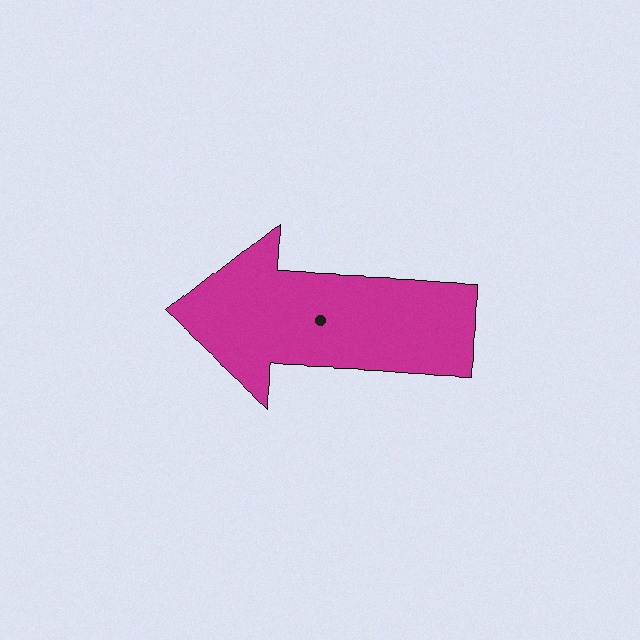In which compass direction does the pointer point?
West.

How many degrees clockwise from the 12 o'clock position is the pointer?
Approximately 272 degrees.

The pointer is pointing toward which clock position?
Roughly 9 o'clock.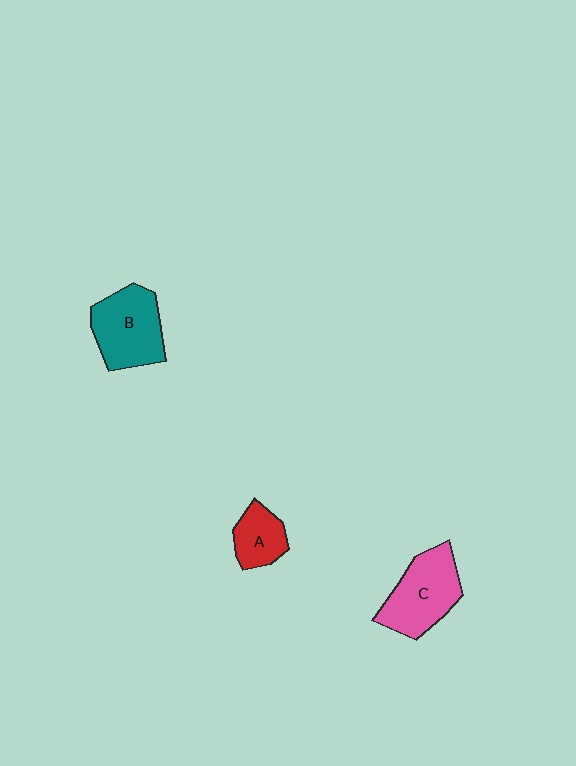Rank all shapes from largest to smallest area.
From largest to smallest: C (pink), B (teal), A (red).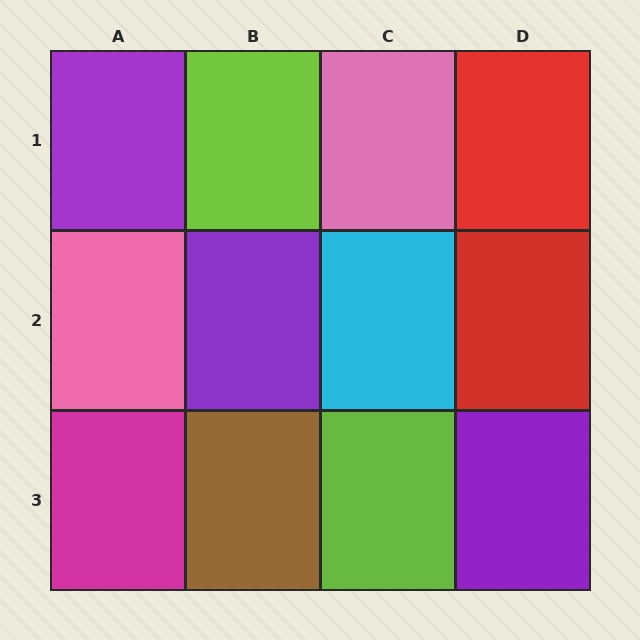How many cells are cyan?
1 cell is cyan.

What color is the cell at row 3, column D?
Purple.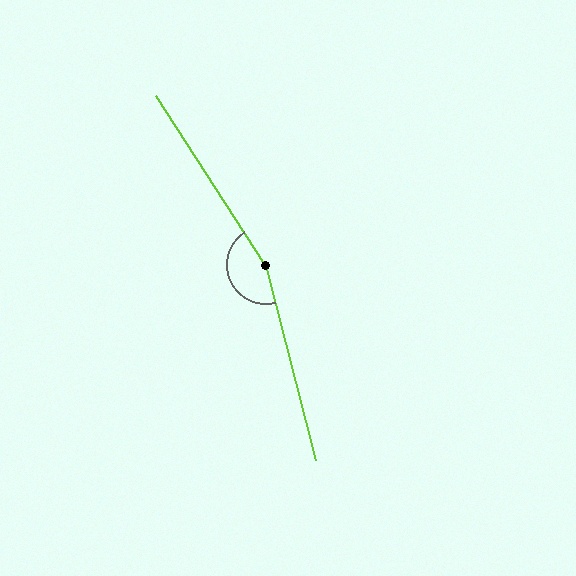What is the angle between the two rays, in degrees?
Approximately 162 degrees.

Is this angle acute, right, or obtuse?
It is obtuse.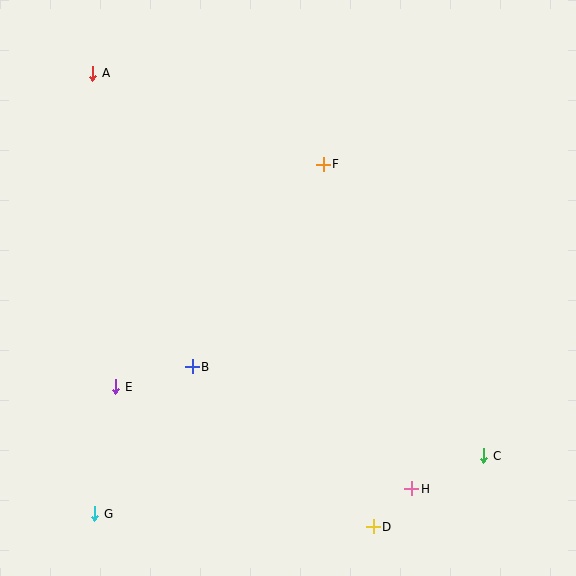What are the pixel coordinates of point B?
Point B is at (192, 367).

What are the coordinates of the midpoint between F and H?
The midpoint between F and H is at (367, 326).